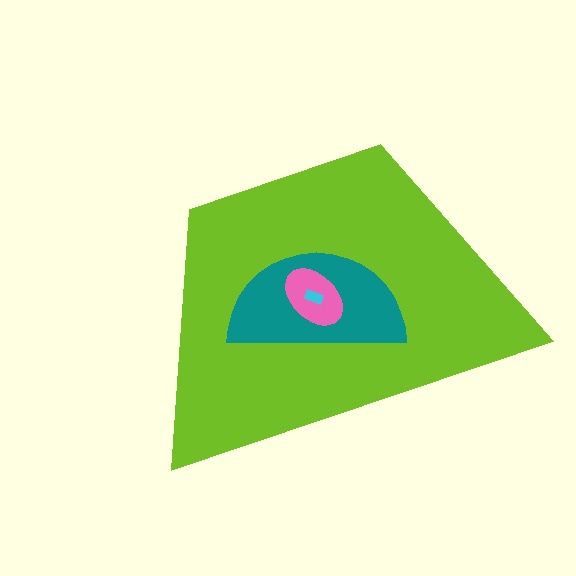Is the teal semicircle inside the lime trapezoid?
Yes.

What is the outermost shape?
The lime trapezoid.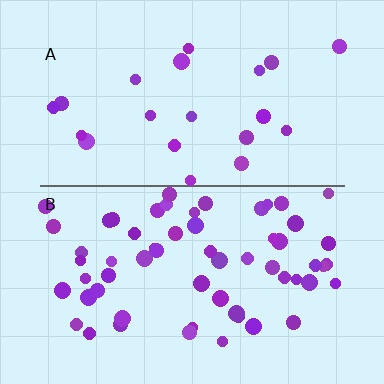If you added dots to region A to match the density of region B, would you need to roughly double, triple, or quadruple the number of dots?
Approximately triple.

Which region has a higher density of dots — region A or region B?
B (the bottom).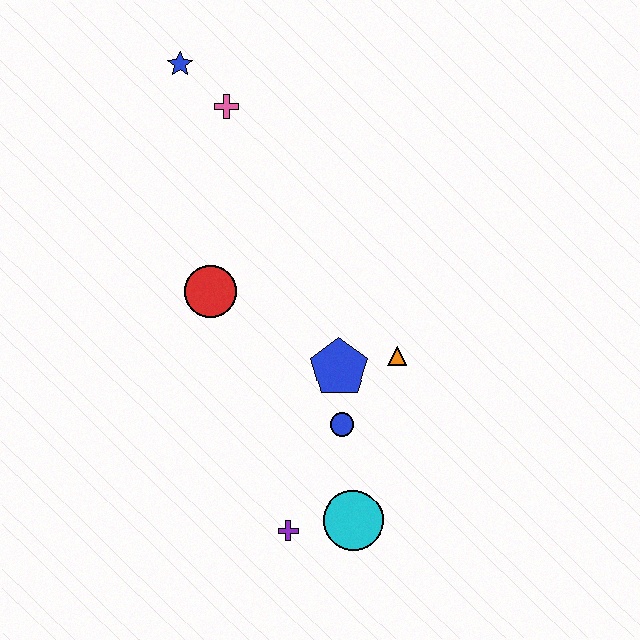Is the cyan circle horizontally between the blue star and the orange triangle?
Yes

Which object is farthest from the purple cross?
The blue star is farthest from the purple cross.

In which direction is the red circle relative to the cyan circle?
The red circle is above the cyan circle.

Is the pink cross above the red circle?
Yes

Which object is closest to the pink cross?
The blue star is closest to the pink cross.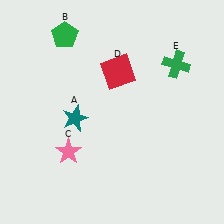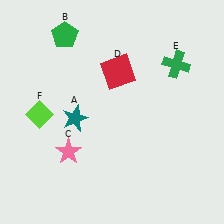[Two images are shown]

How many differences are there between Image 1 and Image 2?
There is 1 difference between the two images.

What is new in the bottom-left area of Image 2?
A lime diamond (F) was added in the bottom-left area of Image 2.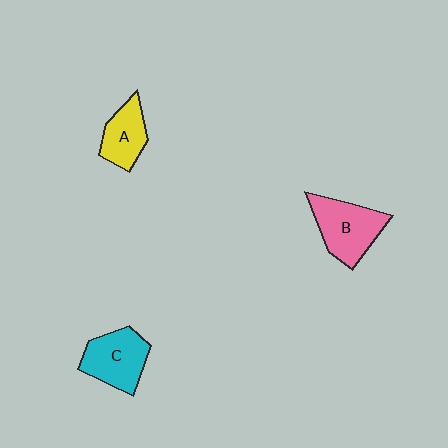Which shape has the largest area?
Shape B (pink).